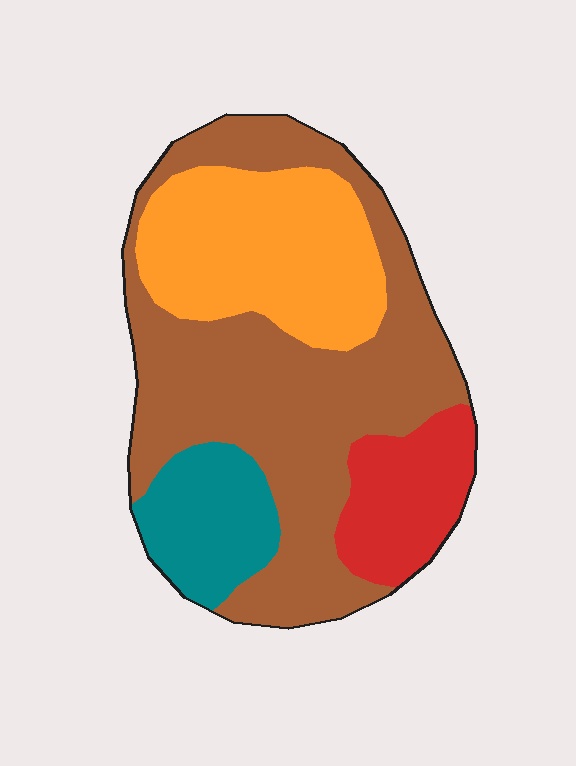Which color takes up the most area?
Brown, at roughly 50%.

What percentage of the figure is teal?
Teal covers around 10% of the figure.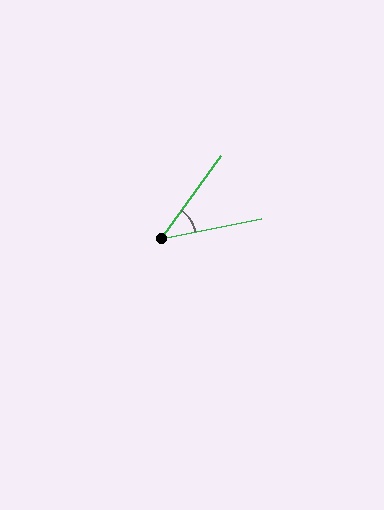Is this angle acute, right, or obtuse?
It is acute.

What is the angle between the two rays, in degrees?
Approximately 42 degrees.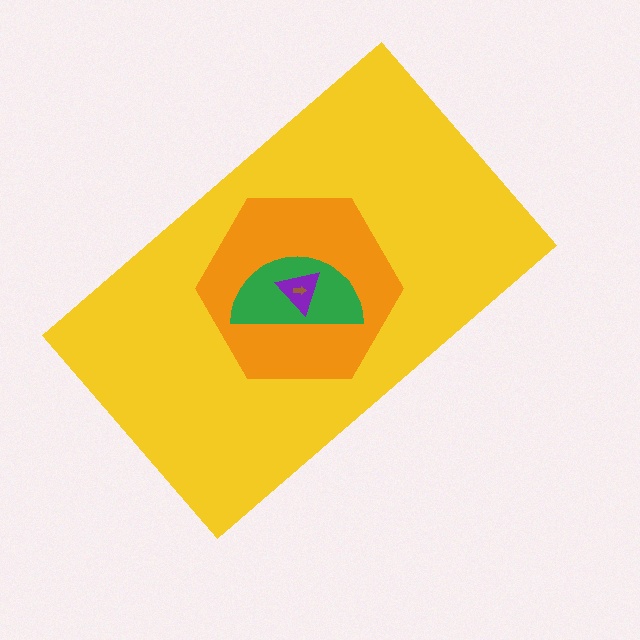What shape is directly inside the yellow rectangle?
The orange hexagon.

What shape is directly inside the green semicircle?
The purple triangle.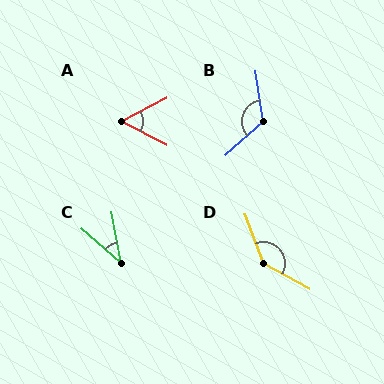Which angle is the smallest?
C, at approximately 39 degrees.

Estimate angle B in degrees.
Approximately 124 degrees.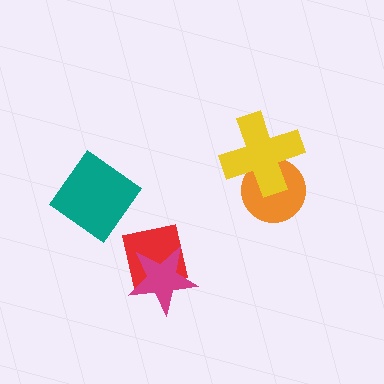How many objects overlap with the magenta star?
1 object overlaps with the magenta star.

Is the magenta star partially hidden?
No, no other shape covers it.